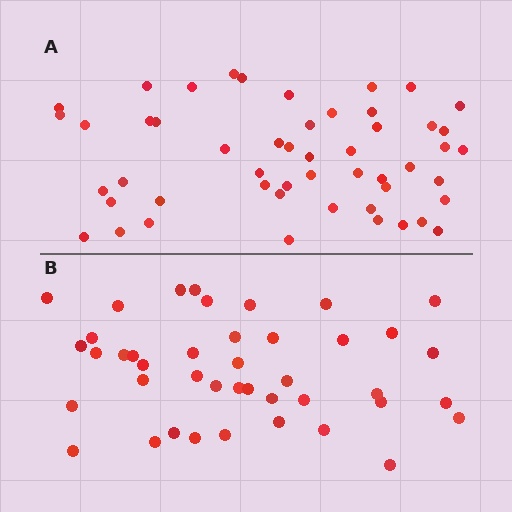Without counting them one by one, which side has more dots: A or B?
Region A (the top region) has more dots.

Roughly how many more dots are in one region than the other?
Region A has roughly 8 or so more dots than region B.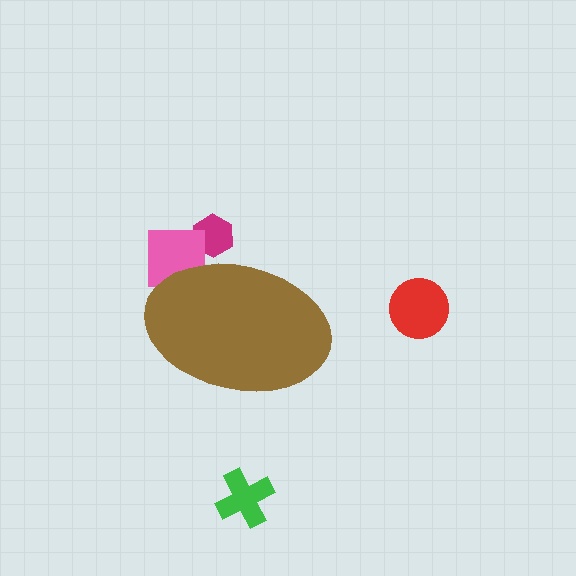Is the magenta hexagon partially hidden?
Yes, the magenta hexagon is partially hidden behind the brown ellipse.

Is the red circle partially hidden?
No, the red circle is fully visible.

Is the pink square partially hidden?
Yes, the pink square is partially hidden behind the brown ellipse.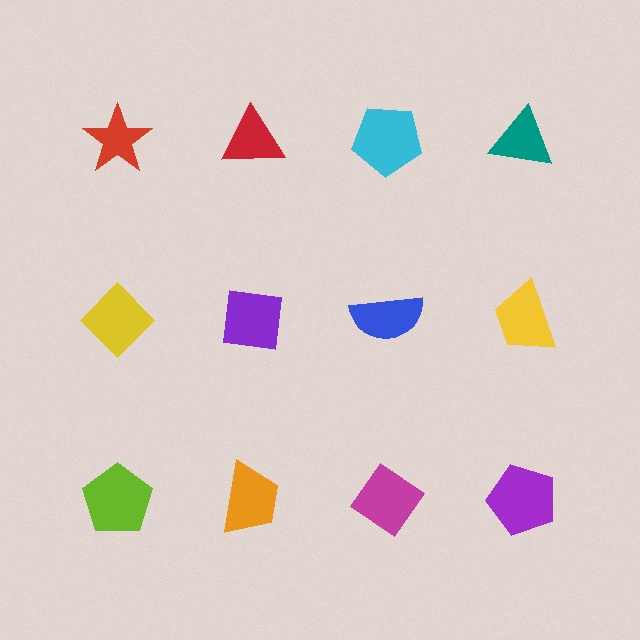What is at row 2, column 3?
A blue semicircle.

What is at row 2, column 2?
A purple square.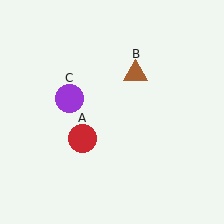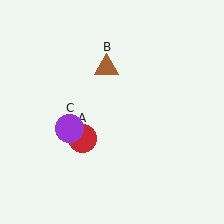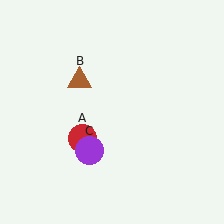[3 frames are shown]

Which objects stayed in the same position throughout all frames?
Red circle (object A) remained stationary.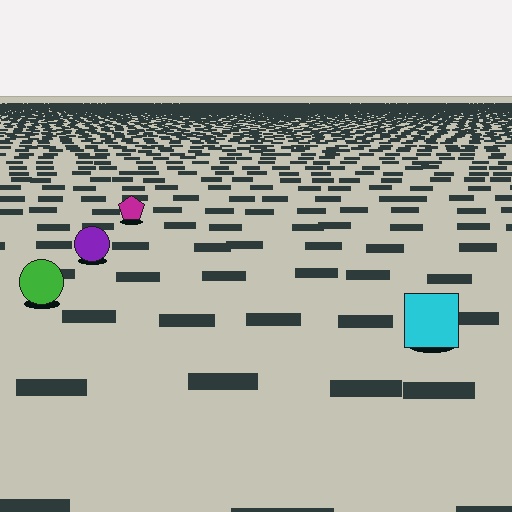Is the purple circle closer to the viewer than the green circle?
No. The green circle is closer — you can tell from the texture gradient: the ground texture is coarser near it.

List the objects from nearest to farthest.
From nearest to farthest: the cyan square, the green circle, the purple circle, the magenta pentagon.